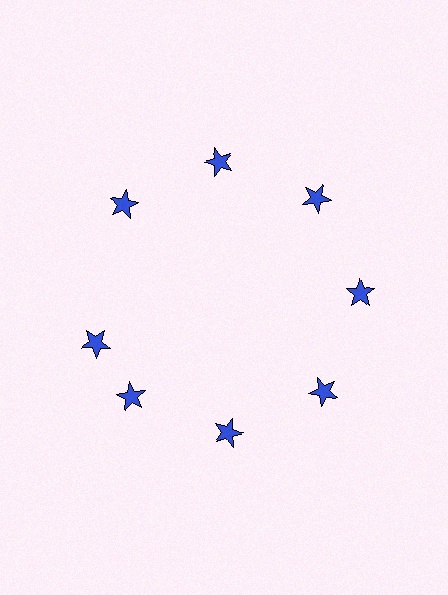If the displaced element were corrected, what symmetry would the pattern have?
It would have 8-fold rotational symmetry — the pattern would map onto itself every 45 degrees.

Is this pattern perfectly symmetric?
No. The 8 blue stars are arranged in a ring, but one element near the 9 o'clock position is rotated out of alignment along the ring, breaking the 8-fold rotational symmetry.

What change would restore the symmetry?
The symmetry would be restored by rotating it back into even spacing with its neighbors so that all 8 stars sit at equal angles and equal distance from the center.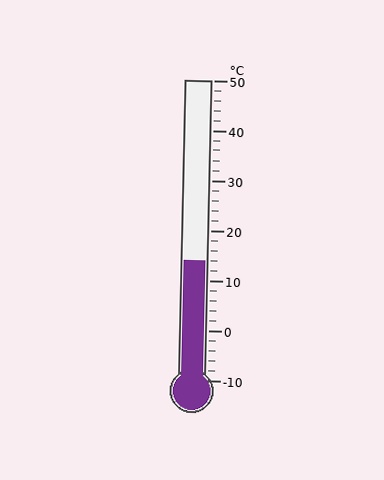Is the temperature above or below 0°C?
The temperature is above 0°C.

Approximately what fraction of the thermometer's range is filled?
The thermometer is filled to approximately 40% of its range.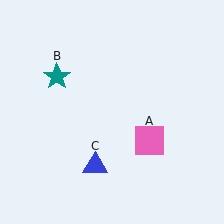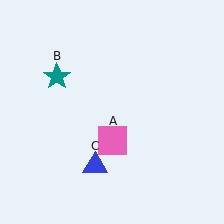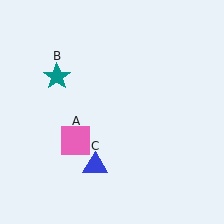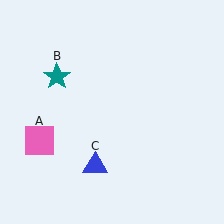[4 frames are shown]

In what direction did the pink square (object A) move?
The pink square (object A) moved left.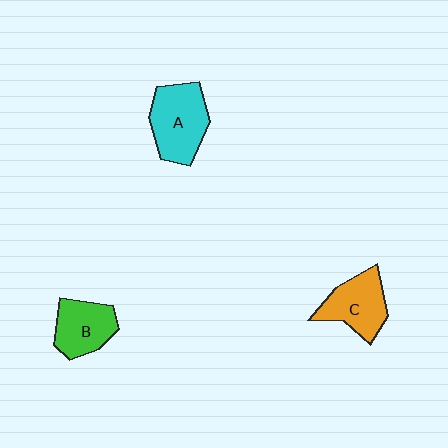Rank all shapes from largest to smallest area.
From largest to smallest: A (cyan), C (orange), B (green).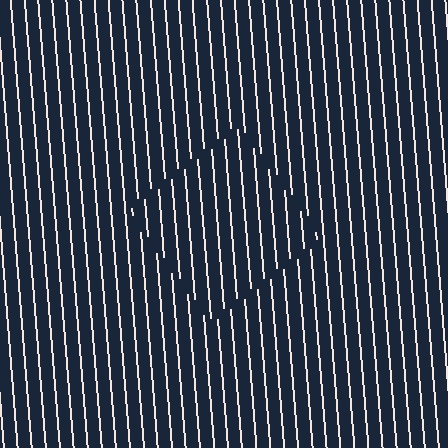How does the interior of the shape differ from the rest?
The interior of the shape contains the same grating, shifted by half a period — the contour is defined by the phase discontinuity where line-ends from the inner and outer gratings abut.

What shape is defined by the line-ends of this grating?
An illusory square. The interior of the shape contains the same grating, shifted by half a period — the contour is defined by the phase discontinuity where line-ends from the inner and outer gratings abut.